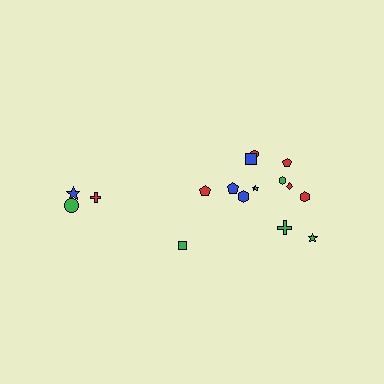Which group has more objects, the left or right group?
The right group.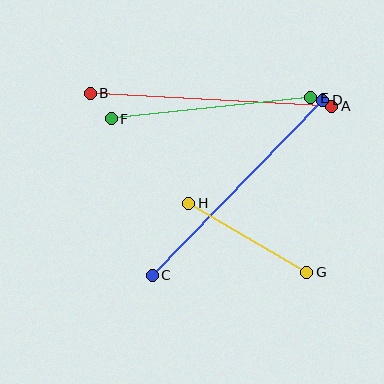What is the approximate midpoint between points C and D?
The midpoint is at approximately (237, 188) pixels.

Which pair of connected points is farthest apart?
Points C and D are farthest apart.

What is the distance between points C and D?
The distance is approximately 244 pixels.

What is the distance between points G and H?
The distance is approximately 137 pixels.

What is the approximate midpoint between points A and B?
The midpoint is at approximately (211, 100) pixels.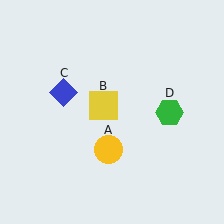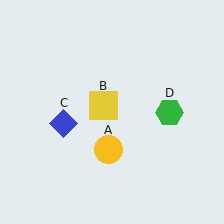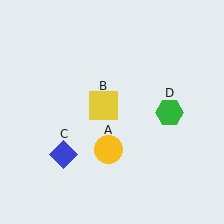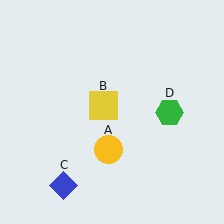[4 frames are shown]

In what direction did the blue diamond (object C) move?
The blue diamond (object C) moved down.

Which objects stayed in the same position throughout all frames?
Yellow circle (object A) and yellow square (object B) and green hexagon (object D) remained stationary.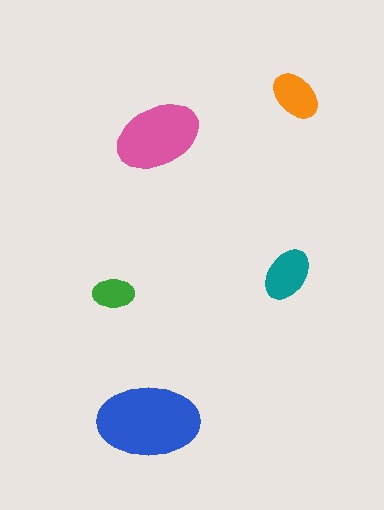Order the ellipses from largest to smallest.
the blue one, the pink one, the teal one, the orange one, the green one.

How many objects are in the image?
There are 5 objects in the image.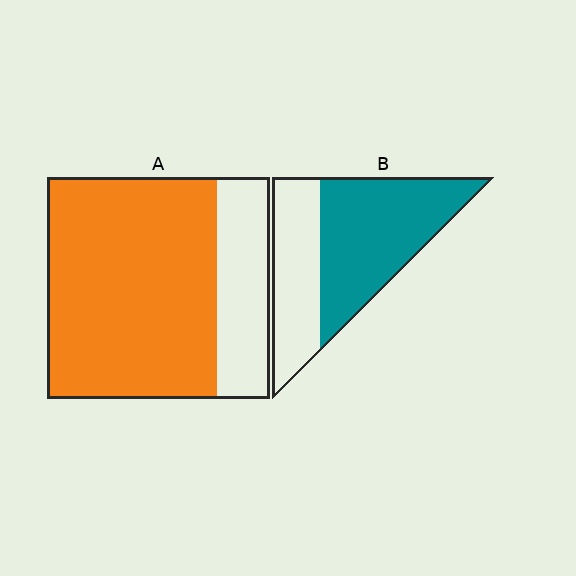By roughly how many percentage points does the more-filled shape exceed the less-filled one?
By roughly 15 percentage points (A over B).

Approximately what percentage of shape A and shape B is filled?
A is approximately 75% and B is approximately 60%.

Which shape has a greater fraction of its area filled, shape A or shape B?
Shape A.